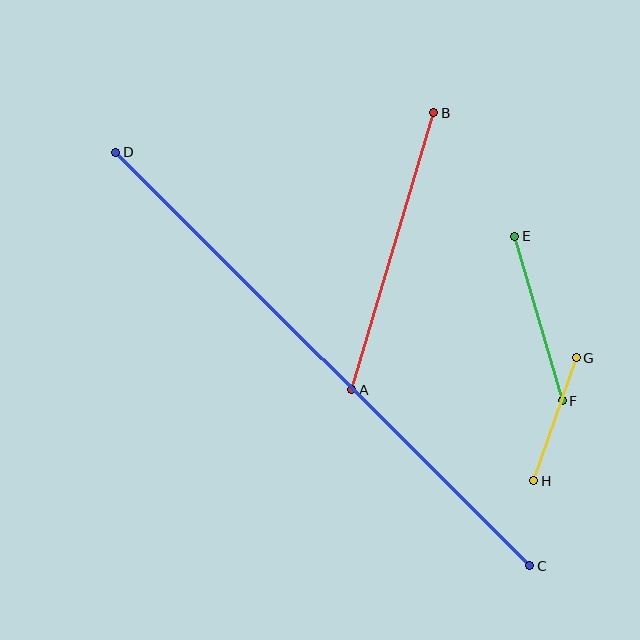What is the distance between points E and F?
The distance is approximately 171 pixels.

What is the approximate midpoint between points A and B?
The midpoint is at approximately (393, 251) pixels.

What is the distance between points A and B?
The distance is approximately 289 pixels.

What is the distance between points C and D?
The distance is approximately 585 pixels.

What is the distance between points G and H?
The distance is approximately 130 pixels.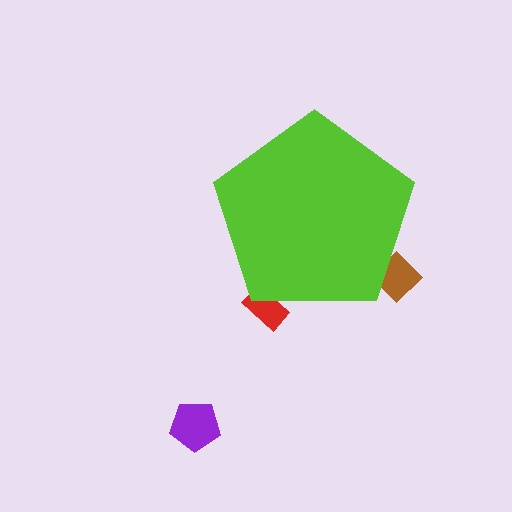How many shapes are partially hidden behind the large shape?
2 shapes are partially hidden.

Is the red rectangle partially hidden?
Yes, the red rectangle is partially hidden behind the lime pentagon.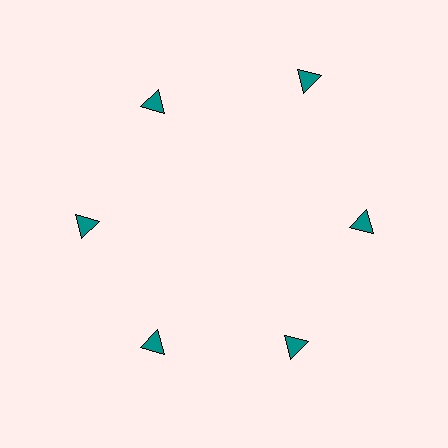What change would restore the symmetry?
The symmetry would be restored by moving it inward, back onto the ring so that all 6 triangles sit at equal angles and equal distance from the center.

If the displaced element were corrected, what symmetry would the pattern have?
It would have 6-fold rotational symmetry — the pattern would map onto itself every 60 degrees.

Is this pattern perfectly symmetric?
No. The 6 teal triangles are arranged in a ring, but one element near the 1 o'clock position is pushed outward from the center, breaking the 6-fold rotational symmetry.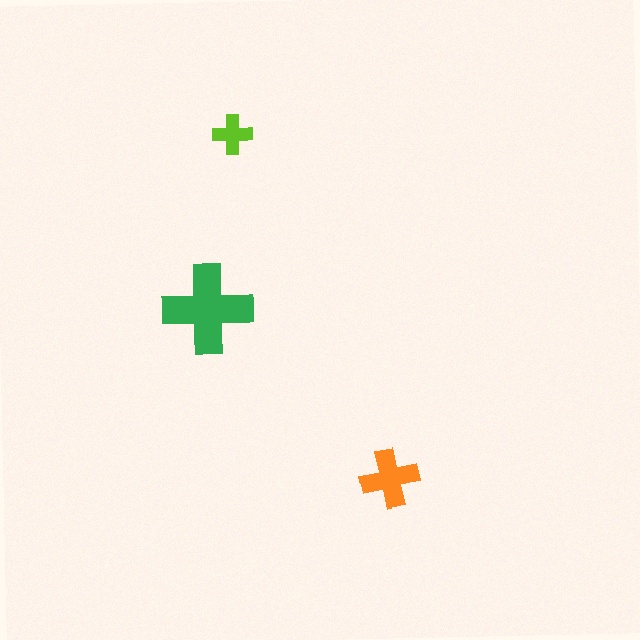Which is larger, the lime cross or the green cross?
The green one.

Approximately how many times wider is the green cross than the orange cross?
About 1.5 times wider.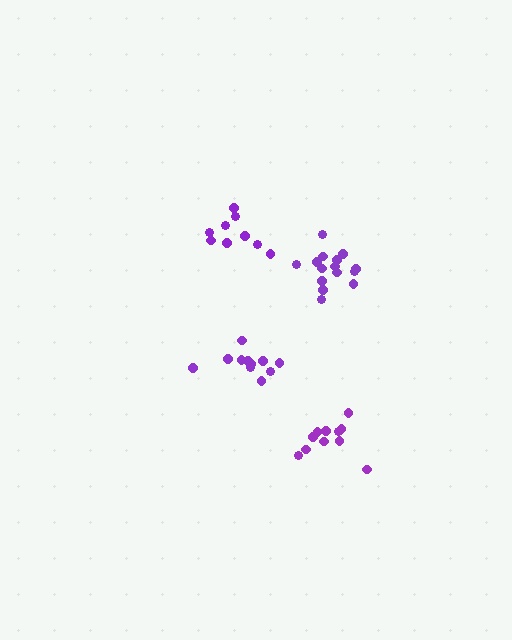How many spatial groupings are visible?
There are 4 spatial groupings.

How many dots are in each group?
Group 1: 15 dots, Group 2: 11 dots, Group 3: 11 dots, Group 4: 9 dots (46 total).